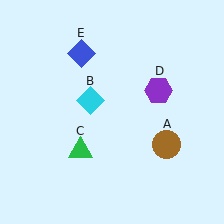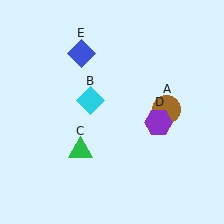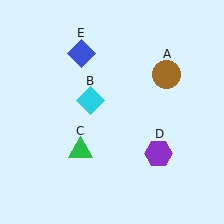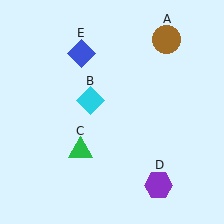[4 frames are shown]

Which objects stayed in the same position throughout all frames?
Cyan diamond (object B) and green triangle (object C) and blue diamond (object E) remained stationary.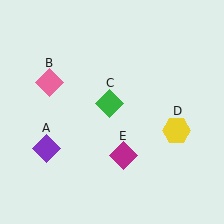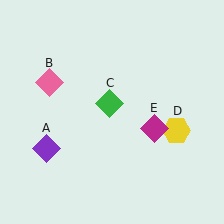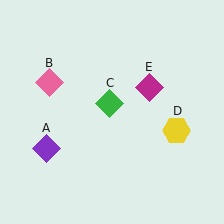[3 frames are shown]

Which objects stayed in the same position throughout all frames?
Purple diamond (object A) and pink diamond (object B) and green diamond (object C) and yellow hexagon (object D) remained stationary.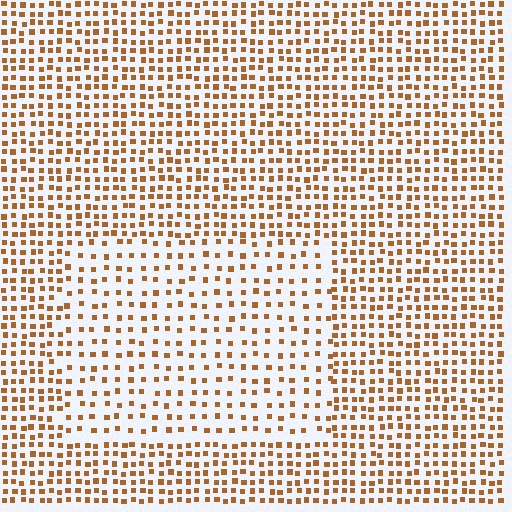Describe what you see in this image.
The image contains small brown elements arranged at two different densities. A rectangle-shaped region is visible where the elements are less densely packed than the surrounding area.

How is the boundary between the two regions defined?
The boundary is defined by a change in element density (approximately 1.8x ratio). All elements are the same color, size, and shape.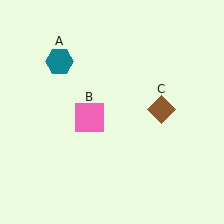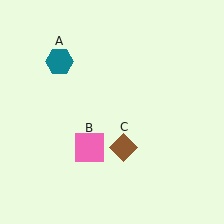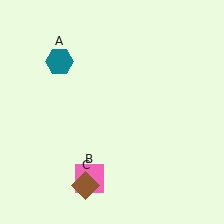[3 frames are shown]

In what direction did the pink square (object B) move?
The pink square (object B) moved down.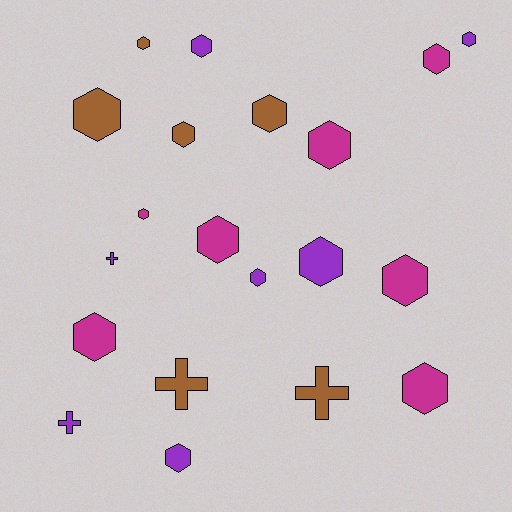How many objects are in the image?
There are 20 objects.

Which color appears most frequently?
Purple, with 7 objects.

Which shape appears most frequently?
Hexagon, with 16 objects.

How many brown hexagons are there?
There are 4 brown hexagons.